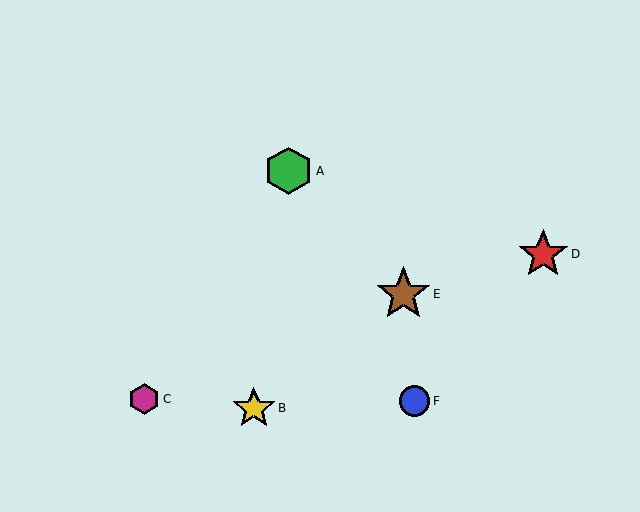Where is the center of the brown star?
The center of the brown star is at (403, 294).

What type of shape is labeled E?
Shape E is a brown star.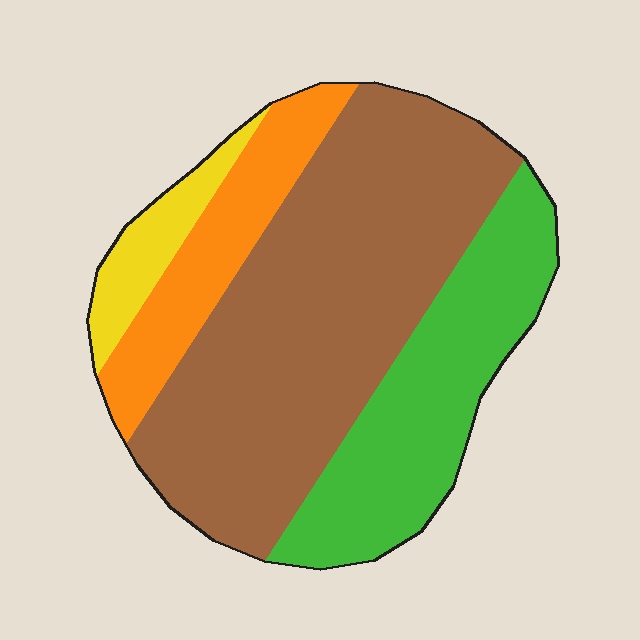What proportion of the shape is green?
Green covers about 25% of the shape.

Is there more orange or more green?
Green.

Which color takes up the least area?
Yellow, at roughly 5%.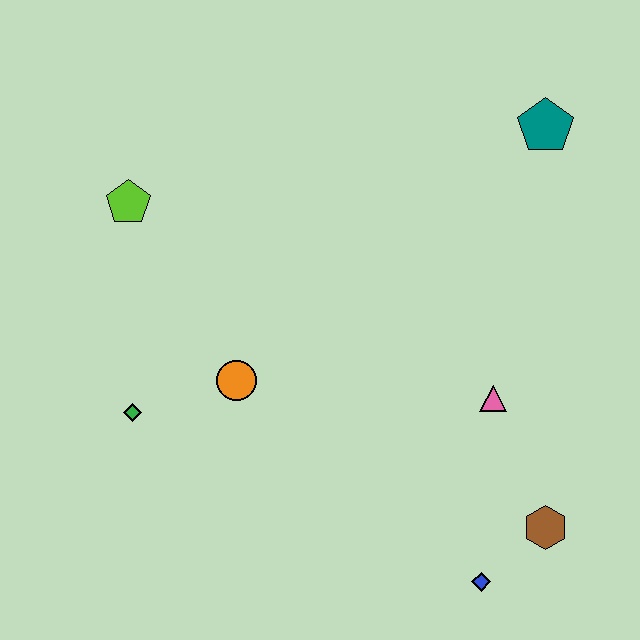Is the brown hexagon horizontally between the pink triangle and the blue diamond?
No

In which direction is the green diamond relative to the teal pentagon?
The green diamond is to the left of the teal pentagon.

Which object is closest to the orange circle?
The green diamond is closest to the orange circle.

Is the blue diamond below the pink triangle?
Yes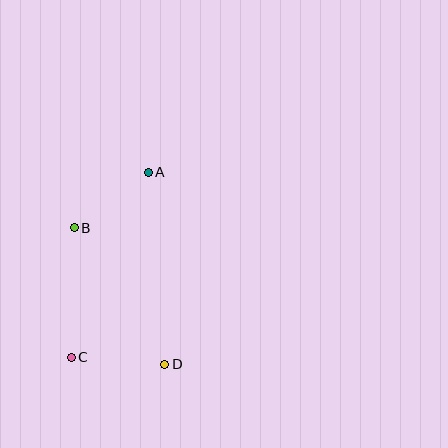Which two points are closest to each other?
Points A and B are closest to each other.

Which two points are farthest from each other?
Points A and C are farthest from each other.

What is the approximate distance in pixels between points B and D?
The distance between B and D is approximately 164 pixels.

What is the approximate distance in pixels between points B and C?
The distance between B and C is approximately 129 pixels.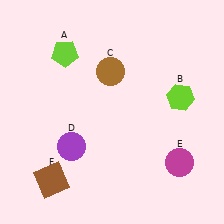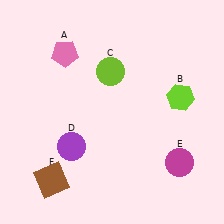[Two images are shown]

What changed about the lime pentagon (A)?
In Image 1, A is lime. In Image 2, it changed to pink.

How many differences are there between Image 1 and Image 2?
There are 2 differences between the two images.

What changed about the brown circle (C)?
In Image 1, C is brown. In Image 2, it changed to lime.